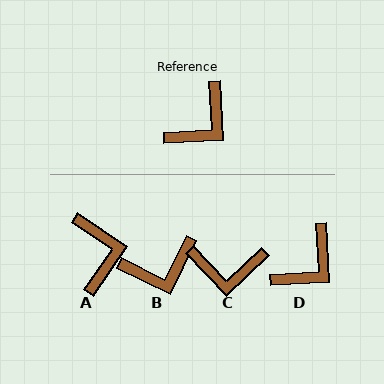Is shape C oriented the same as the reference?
No, it is off by about 50 degrees.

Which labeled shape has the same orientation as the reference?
D.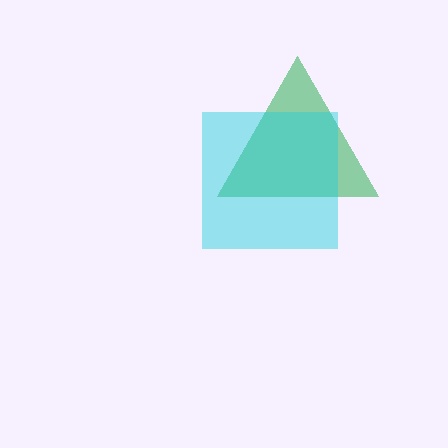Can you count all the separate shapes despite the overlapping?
Yes, there are 2 separate shapes.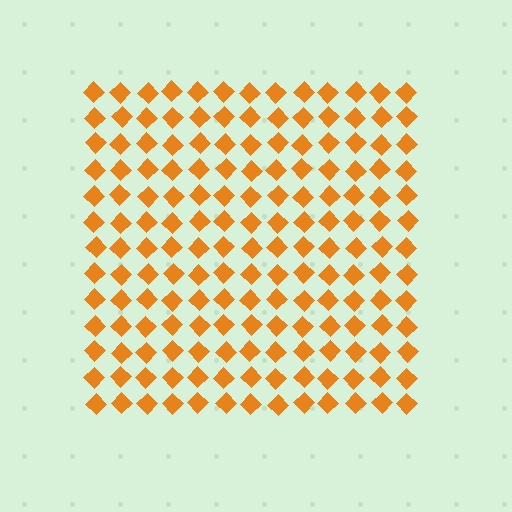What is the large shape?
The large shape is a square.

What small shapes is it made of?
It is made of small diamonds.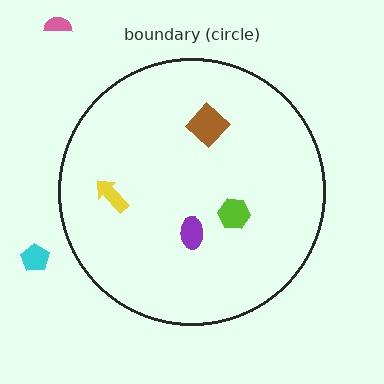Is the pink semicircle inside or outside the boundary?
Outside.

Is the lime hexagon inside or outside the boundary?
Inside.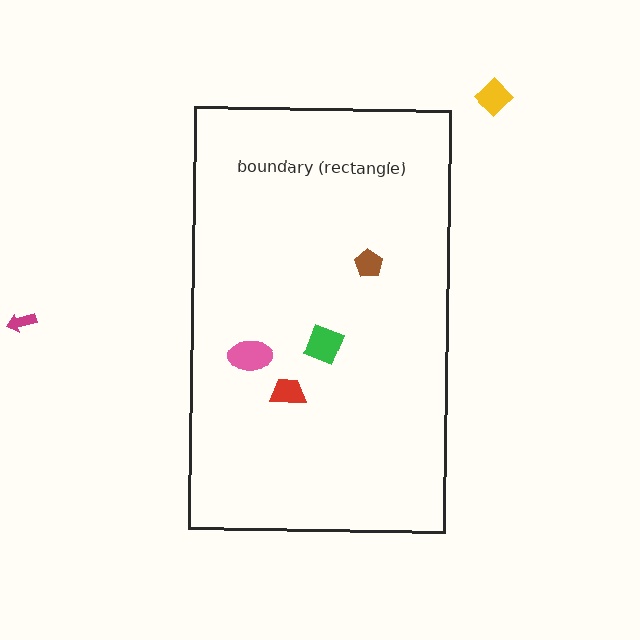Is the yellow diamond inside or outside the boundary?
Outside.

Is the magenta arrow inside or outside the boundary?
Outside.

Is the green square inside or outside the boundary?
Inside.